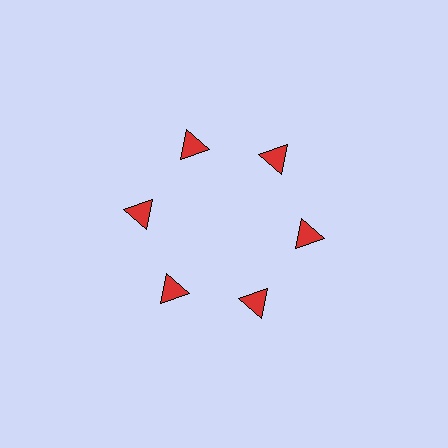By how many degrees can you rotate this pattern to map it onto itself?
The pattern maps onto itself every 60 degrees of rotation.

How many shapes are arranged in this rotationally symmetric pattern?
There are 6 shapes, arranged in 6 groups of 1.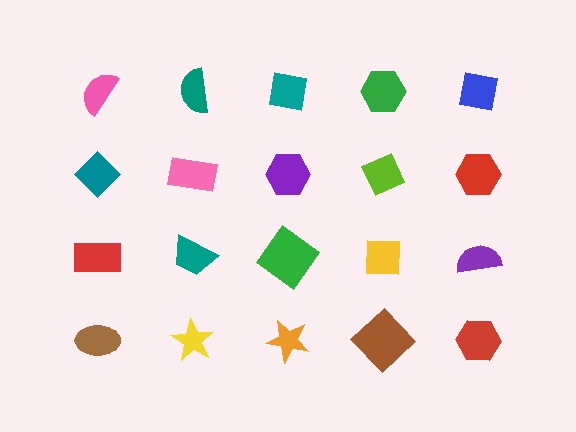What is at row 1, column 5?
A blue square.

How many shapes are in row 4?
5 shapes.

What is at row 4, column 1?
A brown ellipse.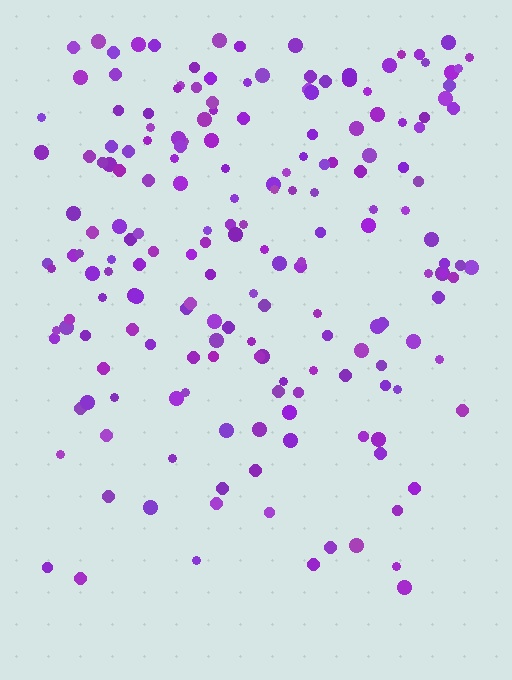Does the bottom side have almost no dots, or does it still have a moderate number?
Still a moderate number, just noticeably fewer than the top.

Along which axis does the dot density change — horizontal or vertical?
Vertical.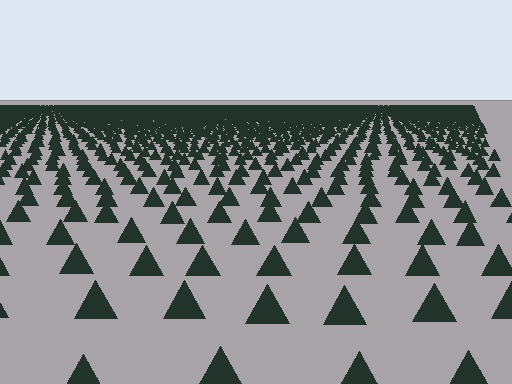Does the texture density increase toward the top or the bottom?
Density increases toward the top.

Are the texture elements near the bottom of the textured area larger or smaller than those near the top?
Larger. Near the bottom, elements are closer to the viewer and appear at a bigger on-screen size.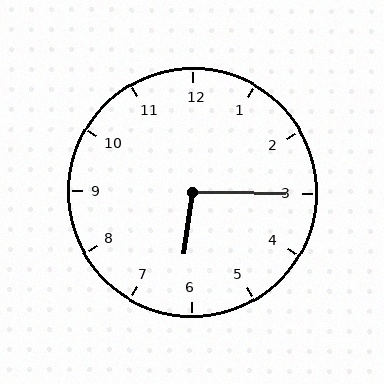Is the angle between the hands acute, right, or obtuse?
It is obtuse.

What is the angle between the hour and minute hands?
Approximately 98 degrees.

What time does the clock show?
6:15.